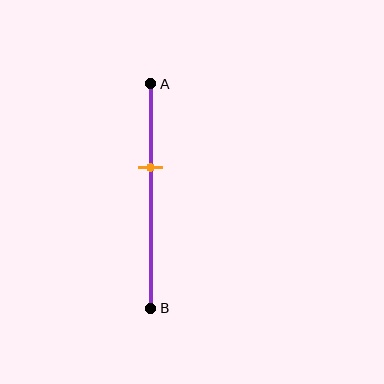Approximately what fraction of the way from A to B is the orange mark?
The orange mark is approximately 35% of the way from A to B.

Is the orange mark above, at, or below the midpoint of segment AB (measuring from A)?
The orange mark is above the midpoint of segment AB.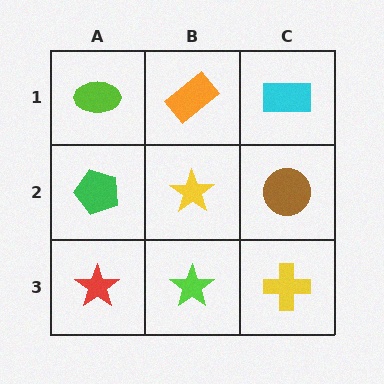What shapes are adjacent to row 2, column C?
A cyan rectangle (row 1, column C), a yellow cross (row 3, column C), a yellow star (row 2, column B).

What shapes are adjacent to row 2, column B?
An orange rectangle (row 1, column B), a lime star (row 3, column B), a green pentagon (row 2, column A), a brown circle (row 2, column C).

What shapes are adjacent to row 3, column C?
A brown circle (row 2, column C), a lime star (row 3, column B).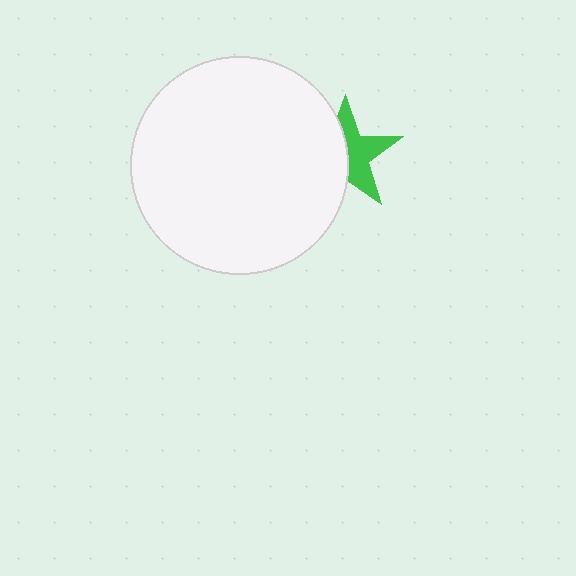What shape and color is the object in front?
The object in front is a white circle.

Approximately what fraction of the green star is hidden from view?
Roughly 50% of the green star is hidden behind the white circle.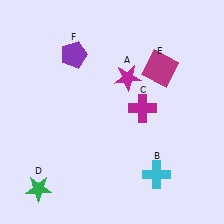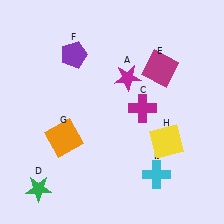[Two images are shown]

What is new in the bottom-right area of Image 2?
A yellow square (H) was added in the bottom-right area of Image 2.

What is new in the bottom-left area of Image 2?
An orange square (G) was added in the bottom-left area of Image 2.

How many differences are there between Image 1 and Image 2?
There are 2 differences between the two images.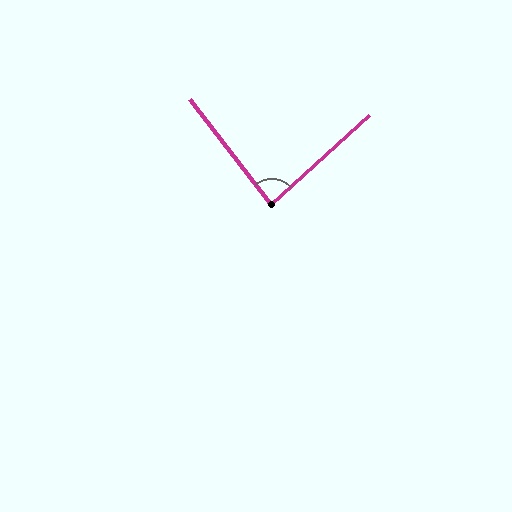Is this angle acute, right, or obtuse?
It is approximately a right angle.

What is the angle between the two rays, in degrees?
Approximately 85 degrees.